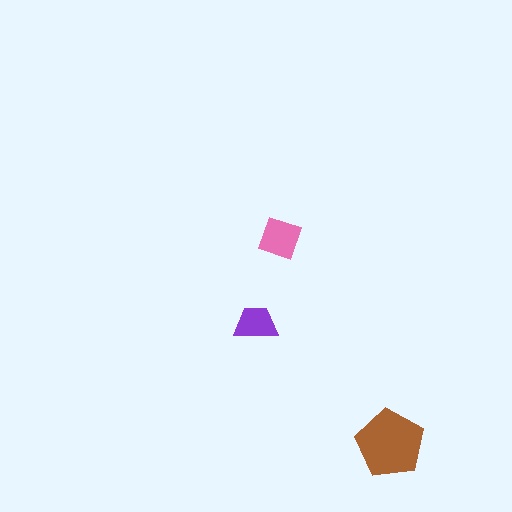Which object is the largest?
The brown pentagon.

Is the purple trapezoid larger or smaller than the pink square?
Smaller.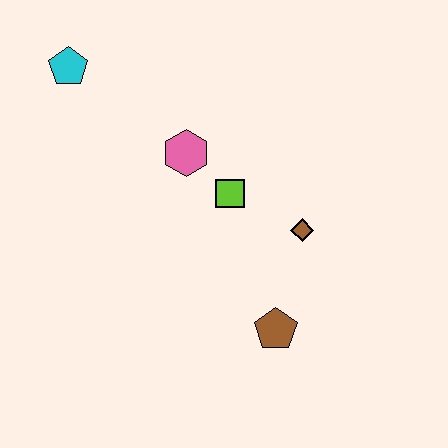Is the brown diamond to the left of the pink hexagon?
No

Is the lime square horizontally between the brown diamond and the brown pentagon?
No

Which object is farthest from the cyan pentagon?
The brown pentagon is farthest from the cyan pentagon.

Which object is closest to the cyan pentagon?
The pink hexagon is closest to the cyan pentagon.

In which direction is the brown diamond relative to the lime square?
The brown diamond is to the right of the lime square.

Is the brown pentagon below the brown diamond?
Yes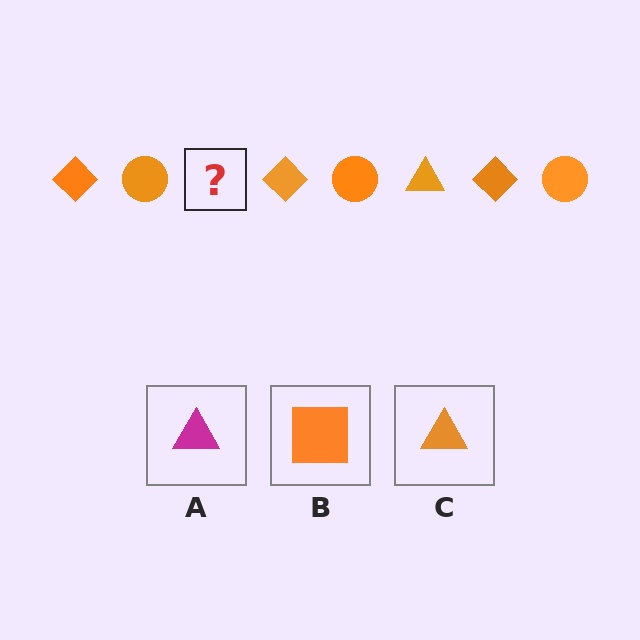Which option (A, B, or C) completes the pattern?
C.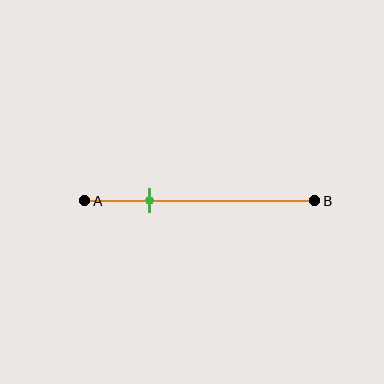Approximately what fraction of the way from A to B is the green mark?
The green mark is approximately 30% of the way from A to B.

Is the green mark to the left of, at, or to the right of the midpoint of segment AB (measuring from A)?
The green mark is to the left of the midpoint of segment AB.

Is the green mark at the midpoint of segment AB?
No, the mark is at about 30% from A, not at the 50% midpoint.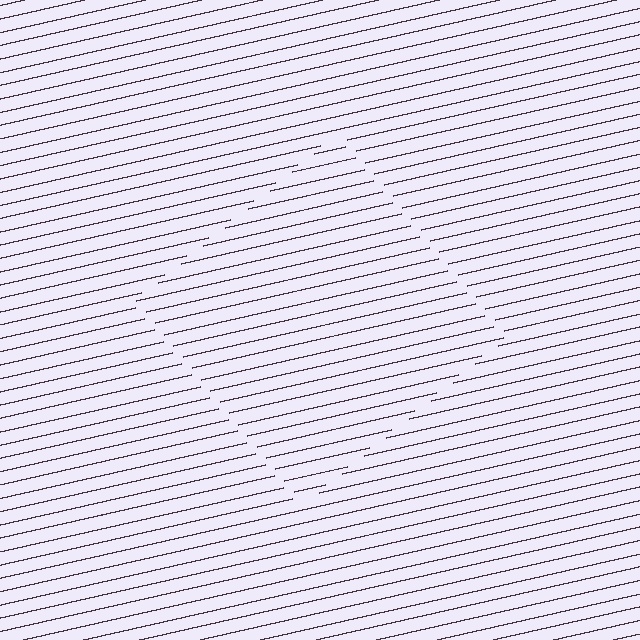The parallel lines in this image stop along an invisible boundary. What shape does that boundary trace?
An illusory square. The interior of the shape contains the same grating, shifted by half a period — the contour is defined by the phase discontinuity where line-ends from the inner and outer gratings abut.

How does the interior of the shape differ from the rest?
The interior of the shape contains the same grating, shifted by half a period — the contour is defined by the phase discontinuity where line-ends from the inner and outer gratings abut.